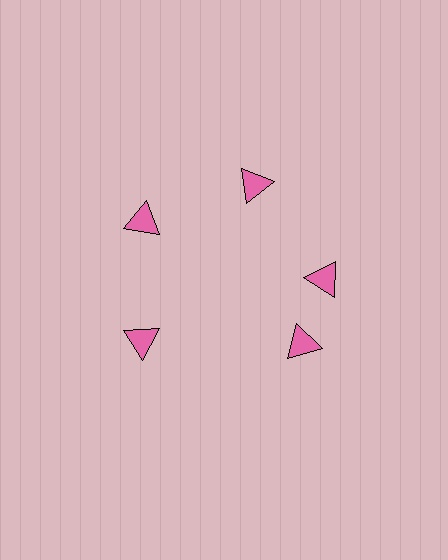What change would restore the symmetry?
The symmetry would be restored by rotating it back into even spacing with its neighbors so that all 5 triangles sit at equal angles and equal distance from the center.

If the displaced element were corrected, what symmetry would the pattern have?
It would have 5-fold rotational symmetry — the pattern would map onto itself every 72 degrees.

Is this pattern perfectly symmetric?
No. The 5 pink triangles are arranged in a ring, but one element near the 5 o'clock position is rotated out of alignment along the ring, breaking the 5-fold rotational symmetry.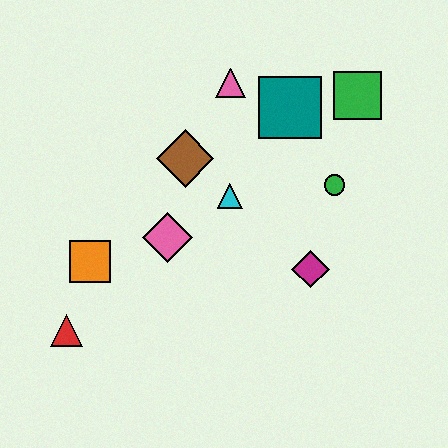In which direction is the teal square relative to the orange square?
The teal square is to the right of the orange square.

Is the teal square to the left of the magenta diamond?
Yes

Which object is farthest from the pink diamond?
The green square is farthest from the pink diamond.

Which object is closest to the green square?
The teal square is closest to the green square.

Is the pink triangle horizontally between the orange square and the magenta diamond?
Yes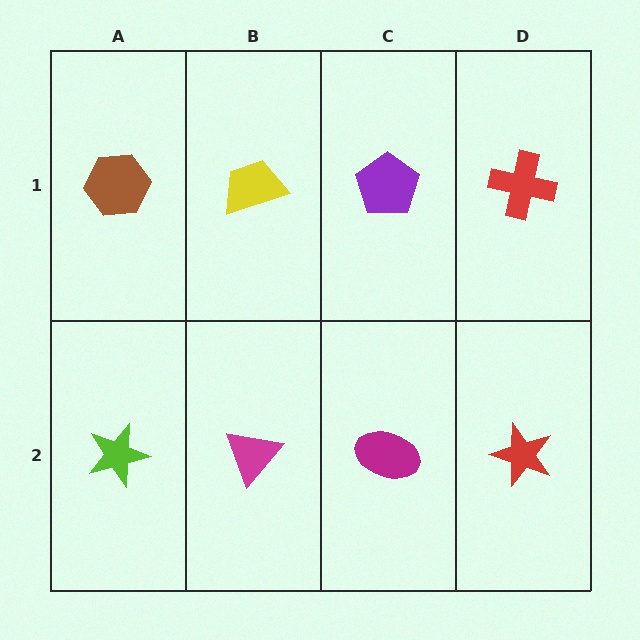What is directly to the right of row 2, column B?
A magenta ellipse.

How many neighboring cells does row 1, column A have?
2.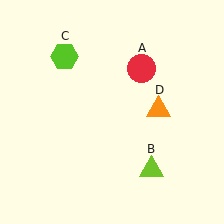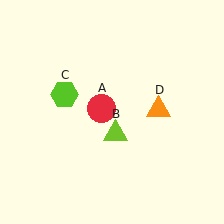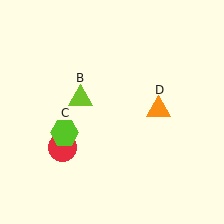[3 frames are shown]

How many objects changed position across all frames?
3 objects changed position: red circle (object A), lime triangle (object B), lime hexagon (object C).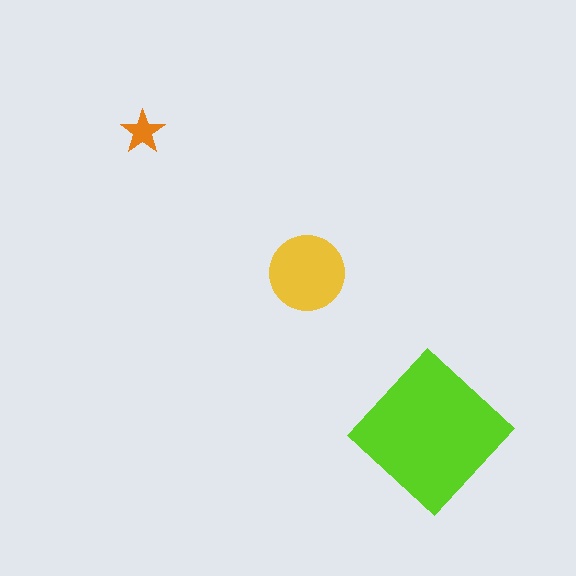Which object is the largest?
The lime diamond.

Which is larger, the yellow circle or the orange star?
The yellow circle.